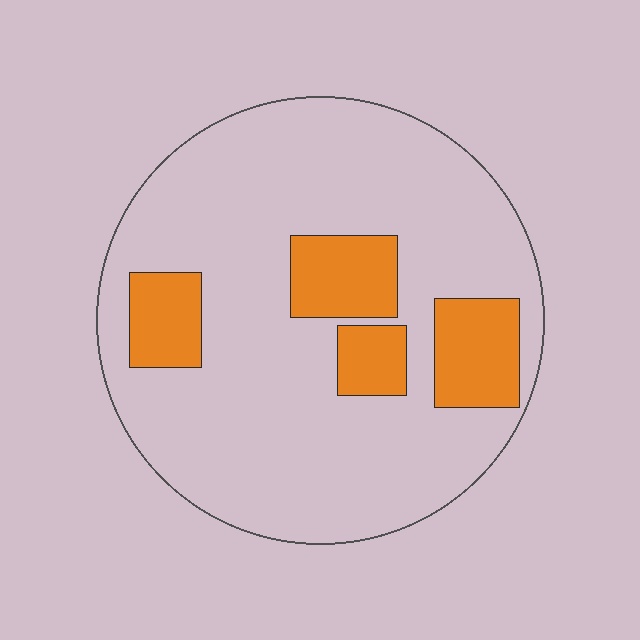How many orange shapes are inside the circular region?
4.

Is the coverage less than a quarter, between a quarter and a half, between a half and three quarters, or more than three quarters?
Less than a quarter.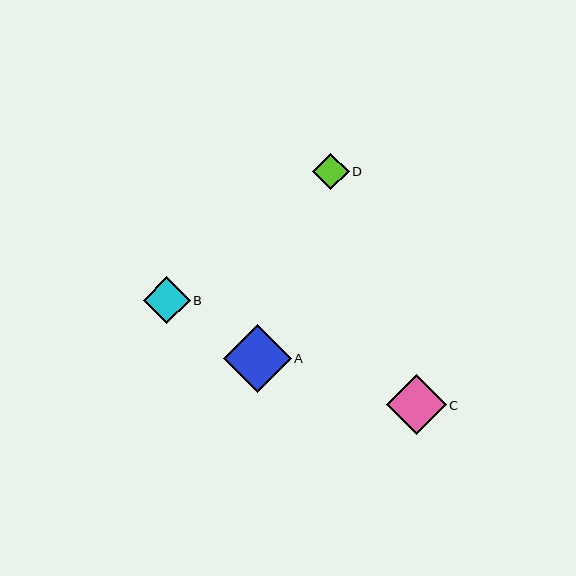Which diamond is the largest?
Diamond A is the largest with a size of approximately 67 pixels.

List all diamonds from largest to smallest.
From largest to smallest: A, C, B, D.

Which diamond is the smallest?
Diamond D is the smallest with a size of approximately 37 pixels.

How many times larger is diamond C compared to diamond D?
Diamond C is approximately 1.6 times the size of diamond D.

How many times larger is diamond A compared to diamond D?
Diamond A is approximately 1.8 times the size of diamond D.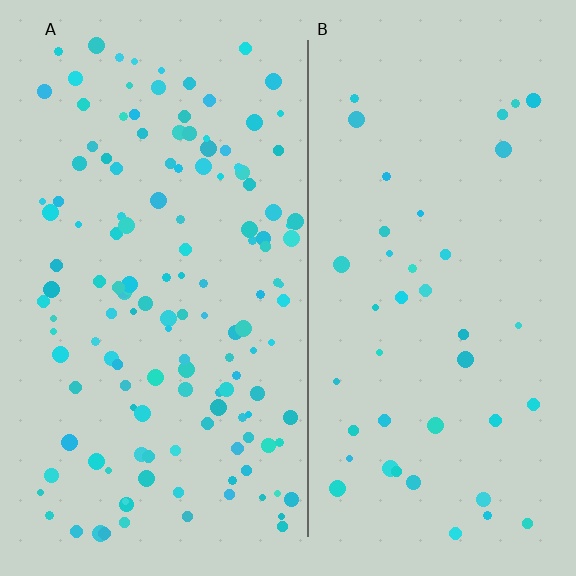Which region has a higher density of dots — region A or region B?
A (the left).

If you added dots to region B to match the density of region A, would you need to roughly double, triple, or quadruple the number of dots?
Approximately triple.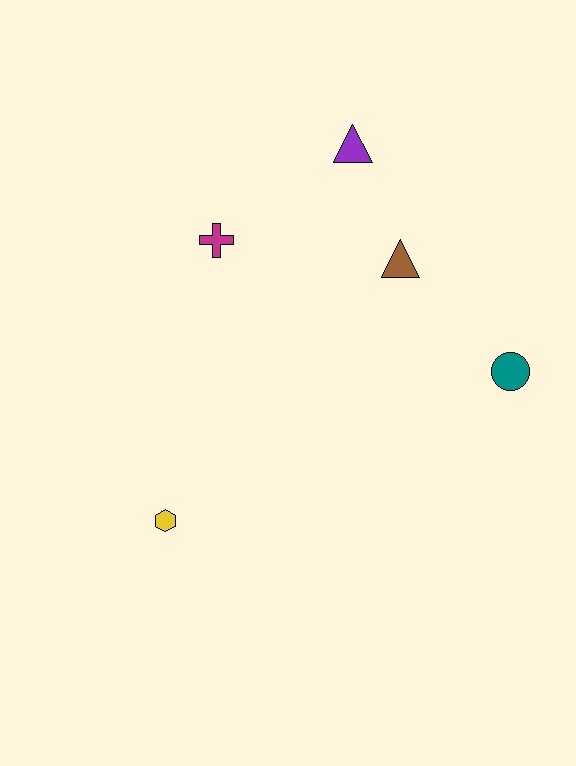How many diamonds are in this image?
There are no diamonds.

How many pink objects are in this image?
There are no pink objects.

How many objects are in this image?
There are 5 objects.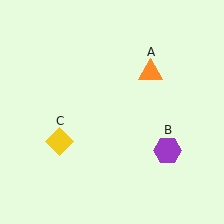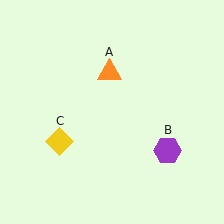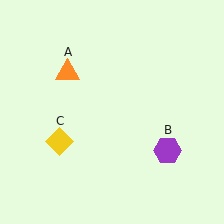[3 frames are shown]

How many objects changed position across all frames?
1 object changed position: orange triangle (object A).